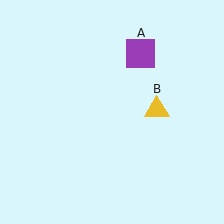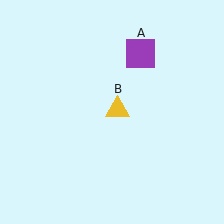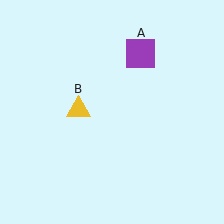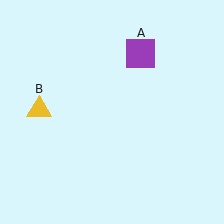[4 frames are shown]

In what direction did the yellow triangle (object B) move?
The yellow triangle (object B) moved left.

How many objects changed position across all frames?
1 object changed position: yellow triangle (object B).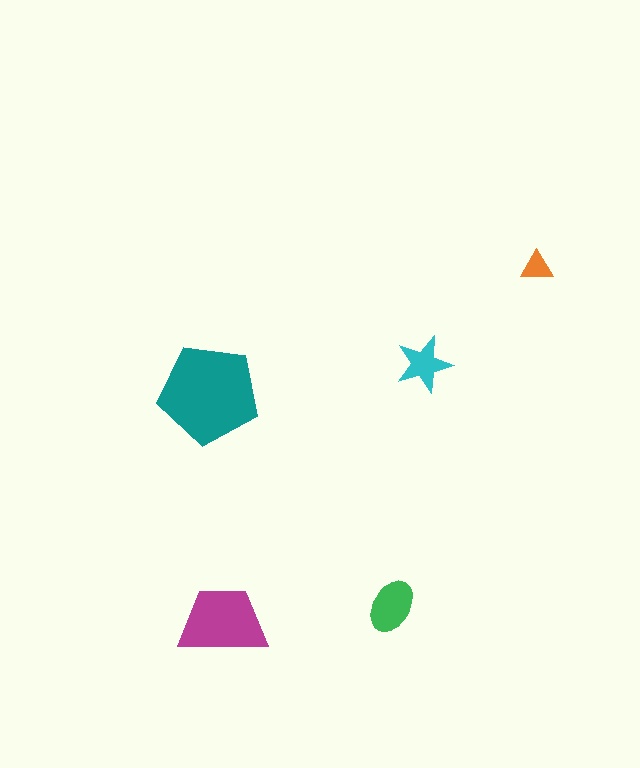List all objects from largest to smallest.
The teal pentagon, the magenta trapezoid, the green ellipse, the cyan star, the orange triangle.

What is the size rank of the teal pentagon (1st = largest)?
1st.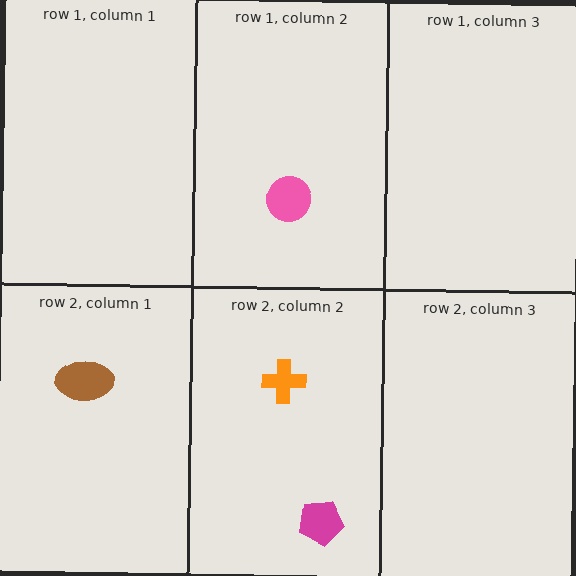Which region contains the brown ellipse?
The row 2, column 1 region.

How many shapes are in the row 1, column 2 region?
1.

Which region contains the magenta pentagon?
The row 2, column 2 region.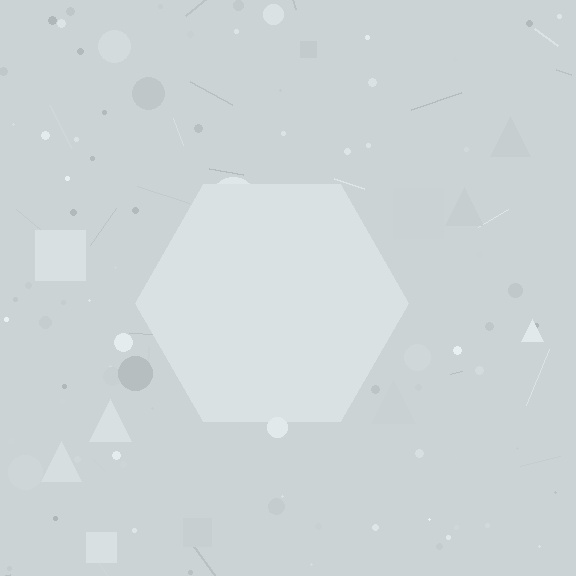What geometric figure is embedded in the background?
A hexagon is embedded in the background.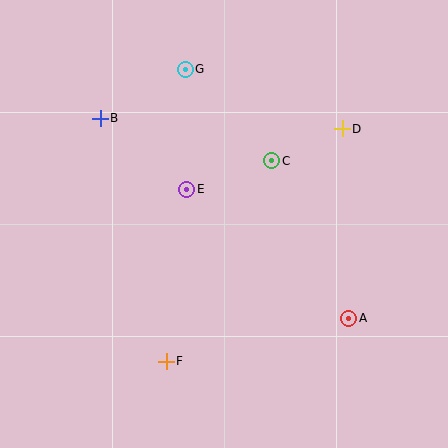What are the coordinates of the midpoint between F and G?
The midpoint between F and G is at (176, 215).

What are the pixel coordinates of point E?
Point E is at (187, 189).